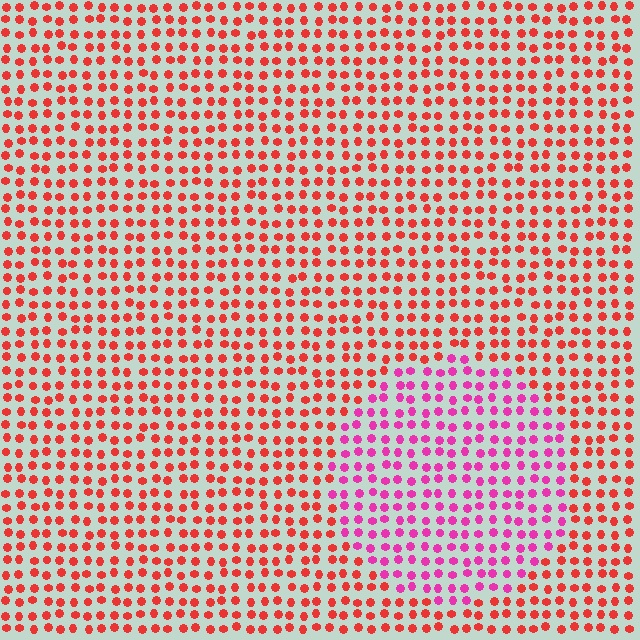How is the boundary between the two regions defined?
The boundary is defined purely by a slight shift in hue (about 42 degrees). Spacing, size, and orientation are identical on both sides.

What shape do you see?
I see a circle.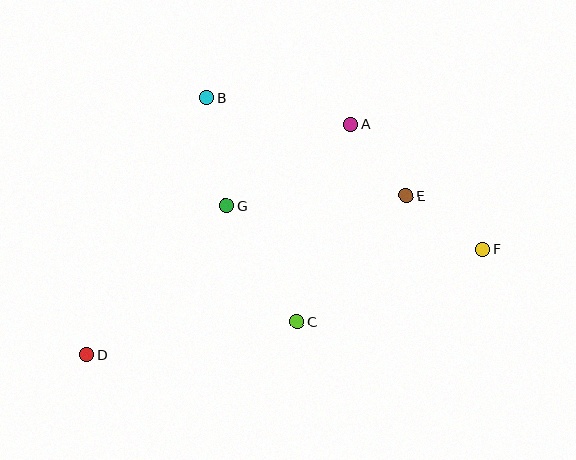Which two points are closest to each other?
Points A and E are closest to each other.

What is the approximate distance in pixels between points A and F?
The distance between A and F is approximately 182 pixels.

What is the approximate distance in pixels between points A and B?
The distance between A and B is approximately 147 pixels.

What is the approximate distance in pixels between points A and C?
The distance between A and C is approximately 204 pixels.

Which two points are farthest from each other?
Points D and F are farthest from each other.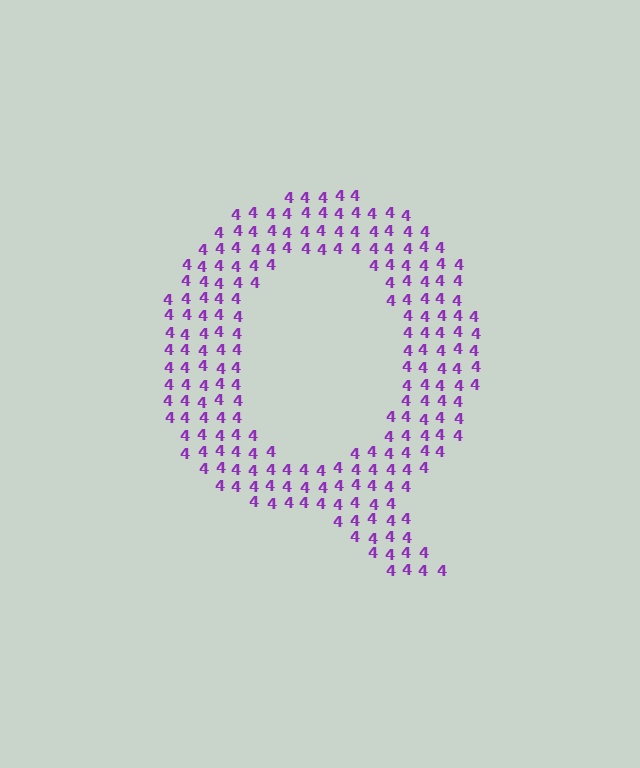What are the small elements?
The small elements are digit 4's.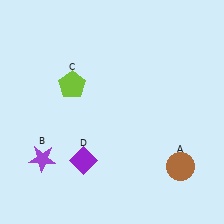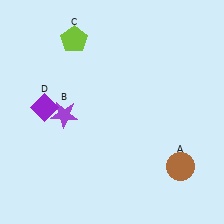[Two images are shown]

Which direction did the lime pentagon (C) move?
The lime pentagon (C) moved up.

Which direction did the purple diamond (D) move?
The purple diamond (D) moved up.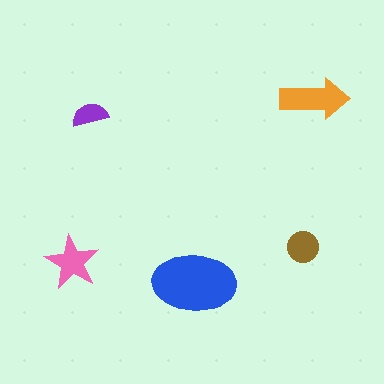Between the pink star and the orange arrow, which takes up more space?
The orange arrow.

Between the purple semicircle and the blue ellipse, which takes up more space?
The blue ellipse.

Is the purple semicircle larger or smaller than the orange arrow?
Smaller.